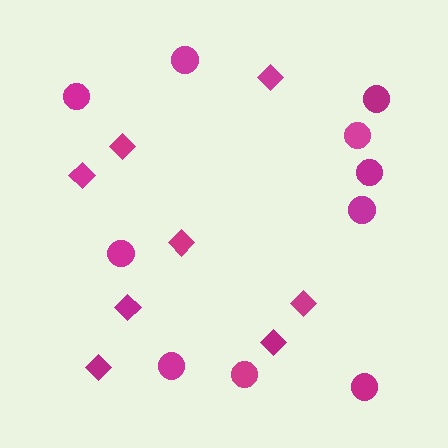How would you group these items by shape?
There are 2 groups: one group of circles (10) and one group of diamonds (8).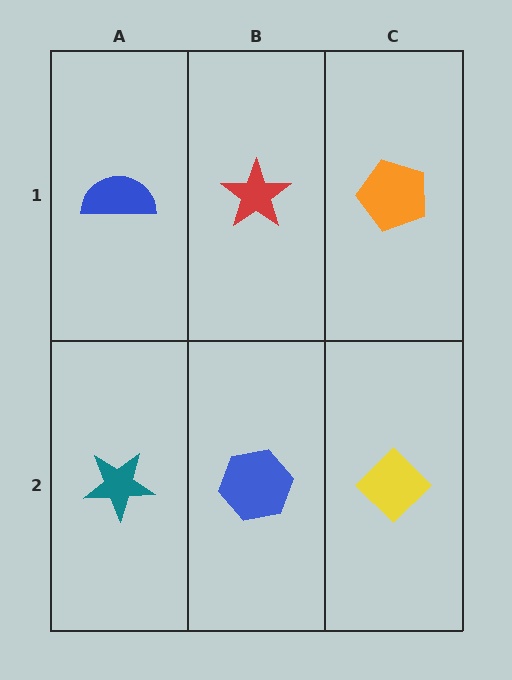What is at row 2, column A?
A teal star.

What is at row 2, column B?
A blue hexagon.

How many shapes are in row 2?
3 shapes.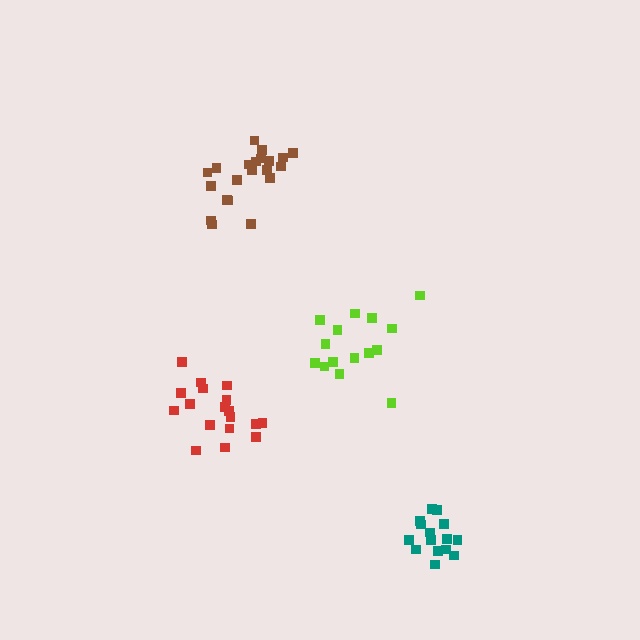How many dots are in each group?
Group 1: 15 dots, Group 2: 18 dots, Group 3: 21 dots, Group 4: 15 dots (69 total).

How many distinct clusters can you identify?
There are 4 distinct clusters.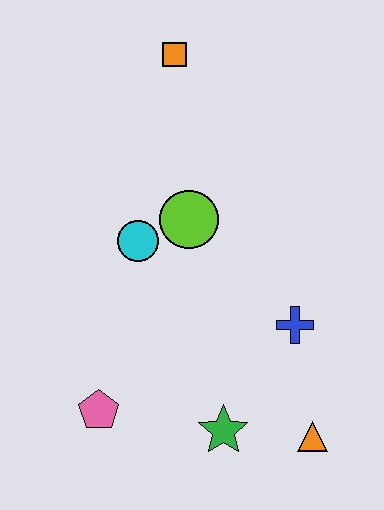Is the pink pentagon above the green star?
Yes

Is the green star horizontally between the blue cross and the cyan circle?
Yes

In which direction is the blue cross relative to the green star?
The blue cross is above the green star.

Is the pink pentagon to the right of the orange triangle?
No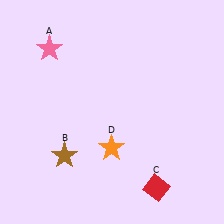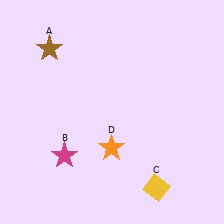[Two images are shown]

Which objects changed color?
A changed from pink to brown. B changed from brown to magenta. C changed from red to yellow.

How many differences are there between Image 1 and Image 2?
There are 3 differences between the two images.